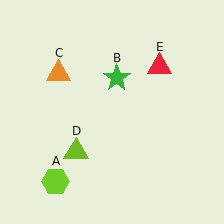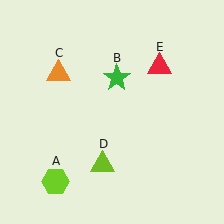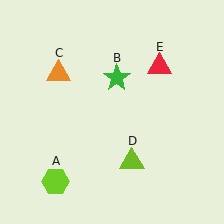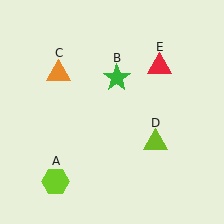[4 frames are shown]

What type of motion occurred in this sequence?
The lime triangle (object D) rotated counterclockwise around the center of the scene.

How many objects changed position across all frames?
1 object changed position: lime triangle (object D).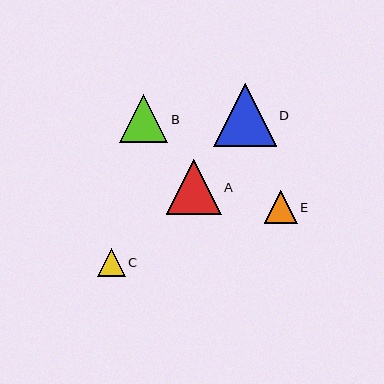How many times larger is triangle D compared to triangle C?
Triangle D is approximately 2.2 times the size of triangle C.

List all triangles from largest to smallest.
From largest to smallest: D, A, B, E, C.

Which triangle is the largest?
Triangle D is the largest with a size of approximately 62 pixels.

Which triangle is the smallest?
Triangle C is the smallest with a size of approximately 28 pixels.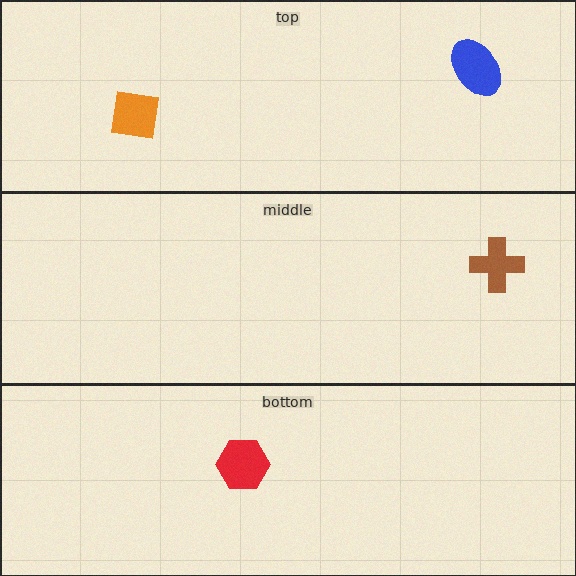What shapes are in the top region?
The blue ellipse, the orange square.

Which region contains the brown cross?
The middle region.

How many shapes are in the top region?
2.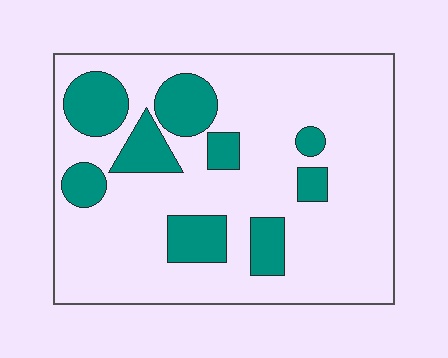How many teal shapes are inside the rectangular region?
9.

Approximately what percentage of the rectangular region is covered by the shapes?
Approximately 20%.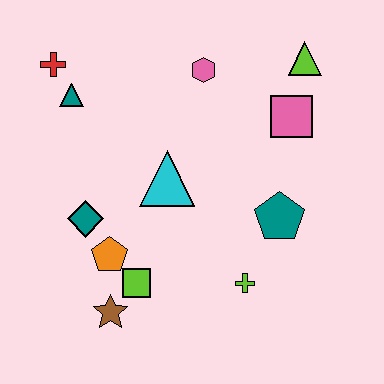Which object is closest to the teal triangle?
The red cross is closest to the teal triangle.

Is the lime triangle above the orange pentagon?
Yes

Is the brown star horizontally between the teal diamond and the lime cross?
Yes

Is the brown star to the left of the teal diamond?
No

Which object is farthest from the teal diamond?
The lime triangle is farthest from the teal diamond.